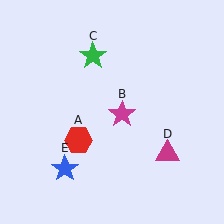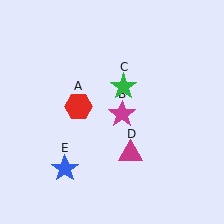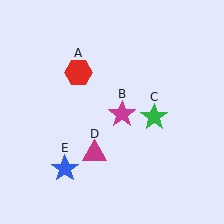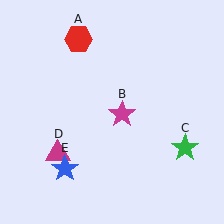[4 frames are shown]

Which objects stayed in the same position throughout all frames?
Magenta star (object B) and blue star (object E) remained stationary.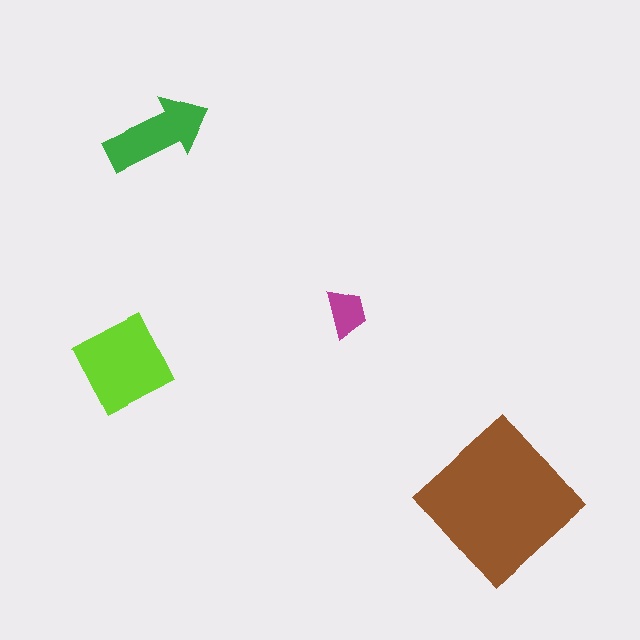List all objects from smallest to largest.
The magenta trapezoid, the green arrow, the lime diamond, the brown diamond.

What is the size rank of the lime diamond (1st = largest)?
2nd.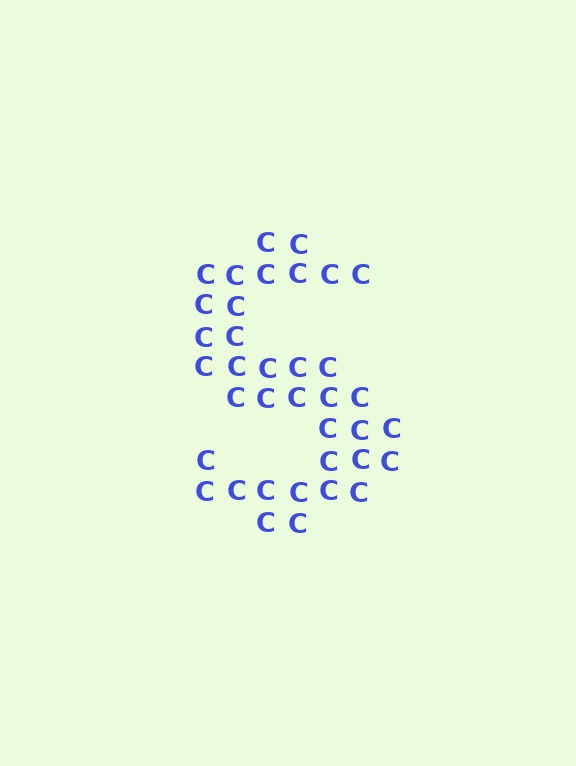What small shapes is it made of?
It is made of small letter C's.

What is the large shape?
The large shape is the letter S.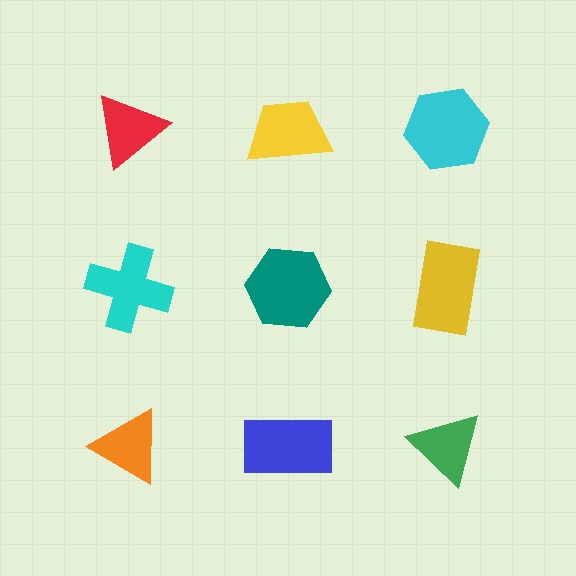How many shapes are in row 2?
3 shapes.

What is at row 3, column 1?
An orange triangle.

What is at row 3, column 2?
A blue rectangle.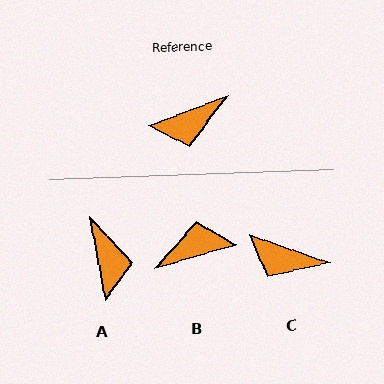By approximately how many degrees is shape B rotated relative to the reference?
Approximately 175 degrees counter-clockwise.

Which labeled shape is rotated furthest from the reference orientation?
B, about 175 degrees away.